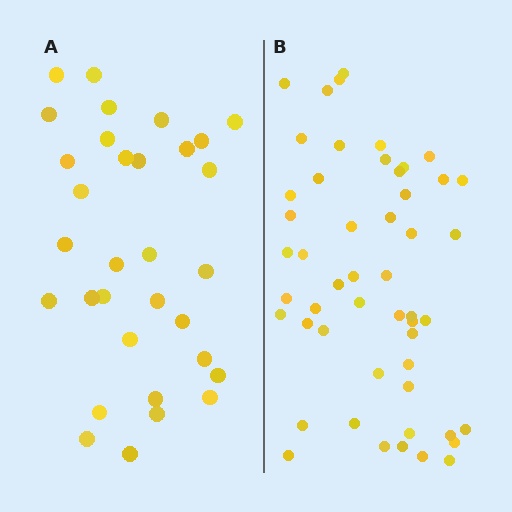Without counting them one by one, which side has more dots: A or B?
Region B (the right region) has more dots.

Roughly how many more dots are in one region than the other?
Region B has approximately 20 more dots than region A.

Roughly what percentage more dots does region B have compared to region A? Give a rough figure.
About 60% more.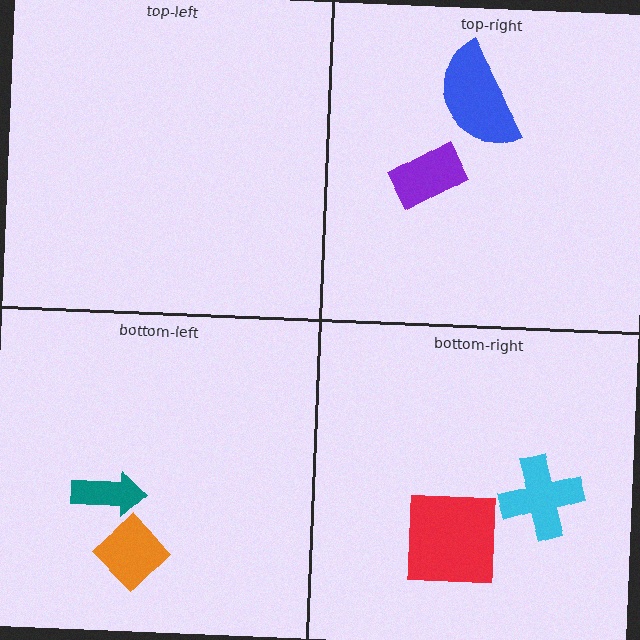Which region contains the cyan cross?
The bottom-right region.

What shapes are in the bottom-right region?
The cyan cross, the red square.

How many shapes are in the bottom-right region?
2.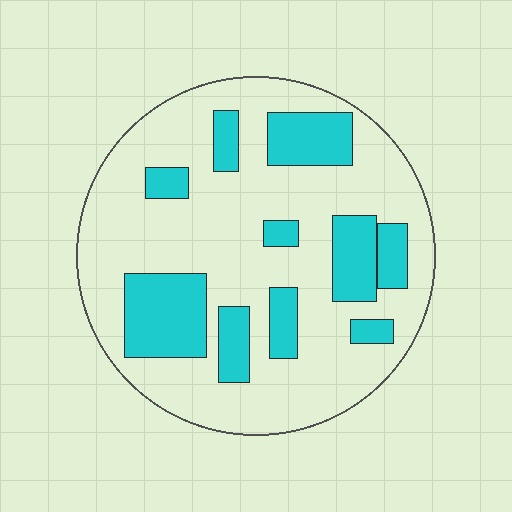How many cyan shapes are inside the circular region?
10.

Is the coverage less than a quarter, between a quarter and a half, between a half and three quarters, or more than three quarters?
Between a quarter and a half.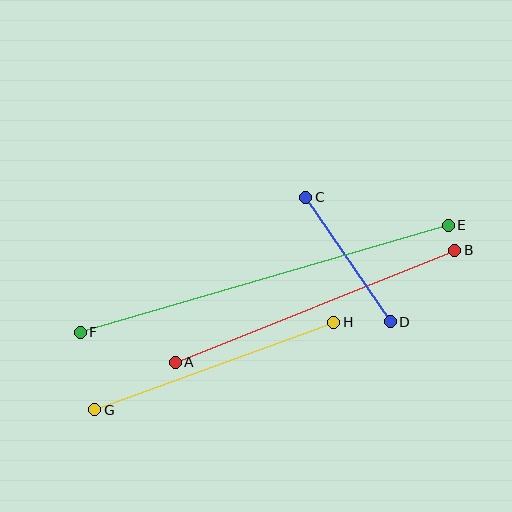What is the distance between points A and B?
The distance is approximately 301 pixels.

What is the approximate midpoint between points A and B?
The midpoint is at approximately (315, 306) pixels.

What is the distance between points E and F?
The distance is approximately 383 pixels.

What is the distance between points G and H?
The distance is approximately 254 pixels.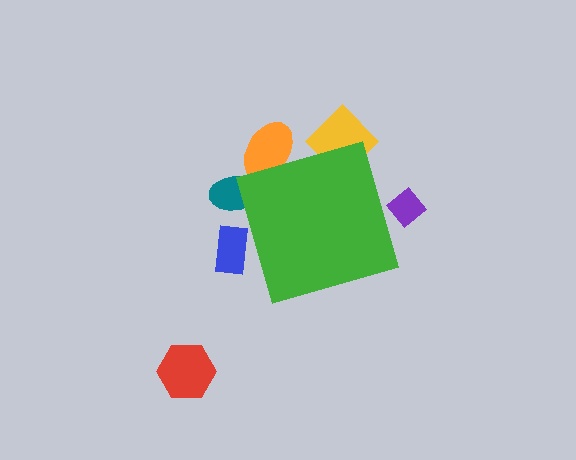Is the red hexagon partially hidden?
No, the red hexagon is fully visible.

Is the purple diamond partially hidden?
Yes, the purple diamond is partially hidden behind the green diamond.